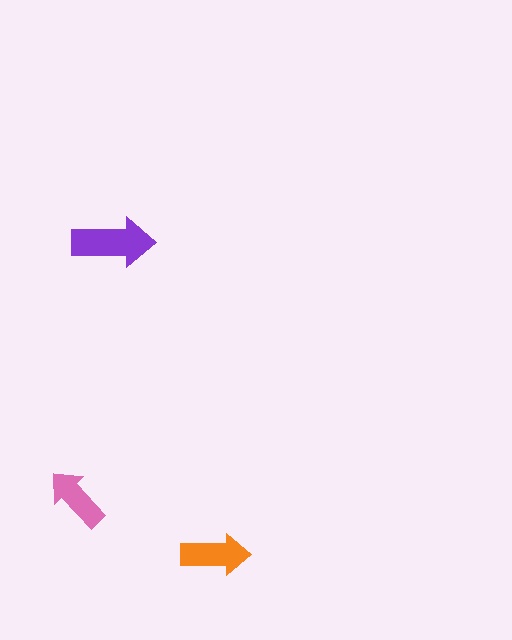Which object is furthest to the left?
The pink arrow is leftmost.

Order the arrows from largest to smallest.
the purple one, the orange one, the pink one.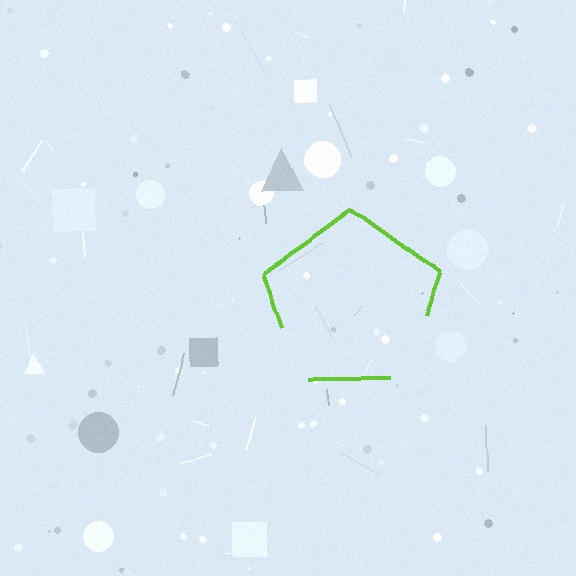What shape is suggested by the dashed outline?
The dashed outline suggests a pentagon.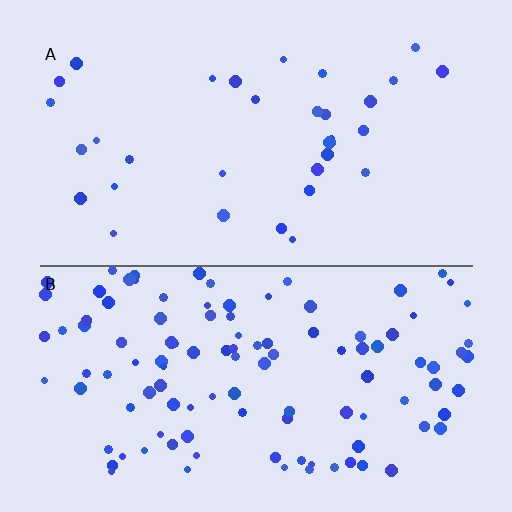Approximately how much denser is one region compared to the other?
Approximately 3.5× — region B over region A.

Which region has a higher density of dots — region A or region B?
B (the bottom).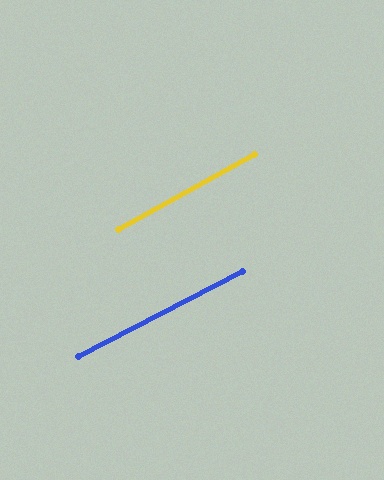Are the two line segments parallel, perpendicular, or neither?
Parallel — their directions differ by only 1.1°.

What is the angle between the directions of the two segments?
Approximately 1 degree.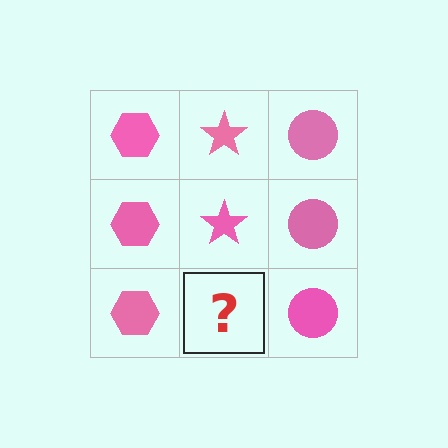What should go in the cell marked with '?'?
The missing cell should contain a pink star.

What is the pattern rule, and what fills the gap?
The rule is that each column has a consistent shape. The gap should be filled with a pink star.